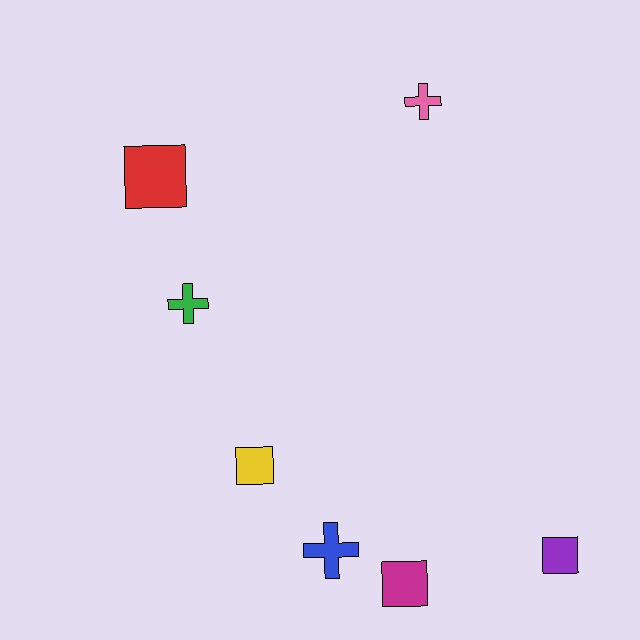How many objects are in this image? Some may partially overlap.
There are 7 objects.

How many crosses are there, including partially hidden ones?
There are 3 crosses.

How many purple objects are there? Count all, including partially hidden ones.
There is 1 purple object.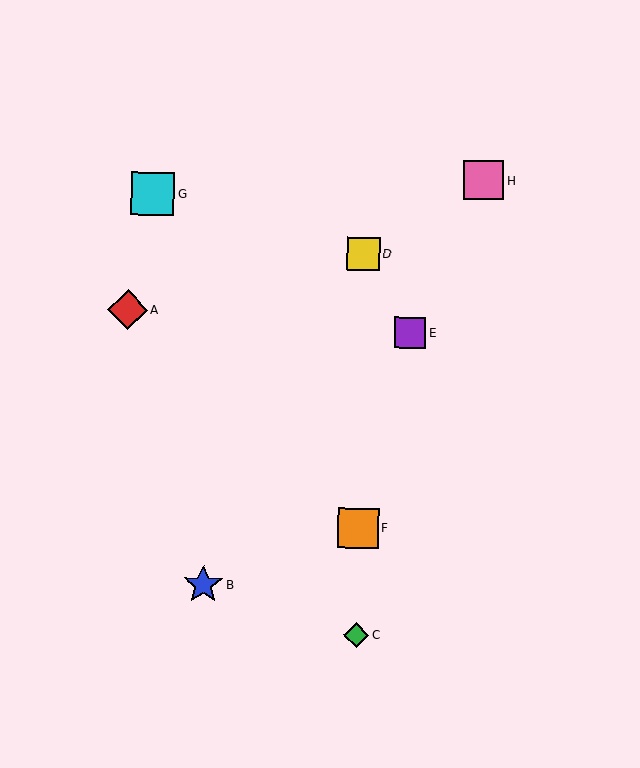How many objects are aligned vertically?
3 objects (C, D, F) are aligned vertically.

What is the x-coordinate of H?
Object H is at x≈484.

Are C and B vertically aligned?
No, C is at x≈356 and B is at x≈203.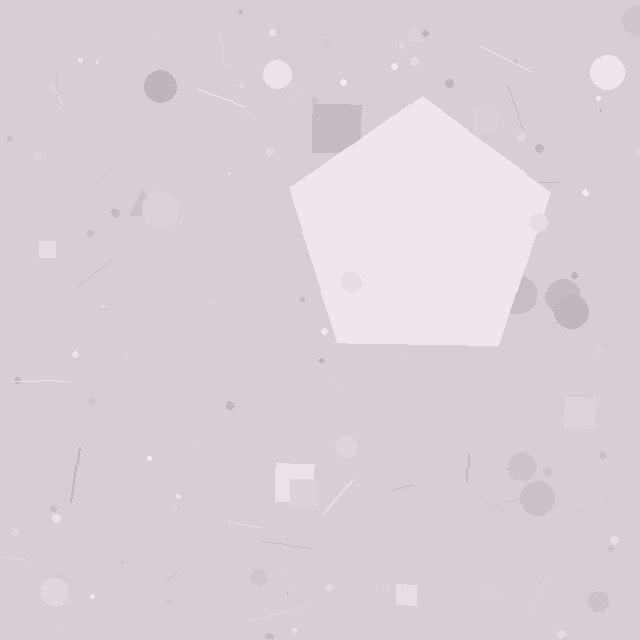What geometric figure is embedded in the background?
A pentagon is embedded in the background.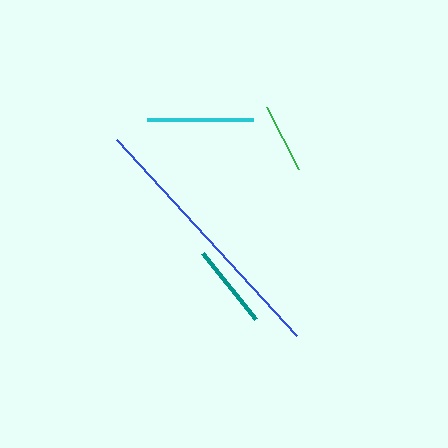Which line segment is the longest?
The blue line is the longest at approximately 267 pixels.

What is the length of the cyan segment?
The cyan segment is approximately 105 pixels long.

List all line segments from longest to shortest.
From longest to shortest: blue, cyan, teal, green.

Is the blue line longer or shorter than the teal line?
The blue line is longer than the teal line.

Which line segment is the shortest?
The green line is the shortest at approximately 69 pixels.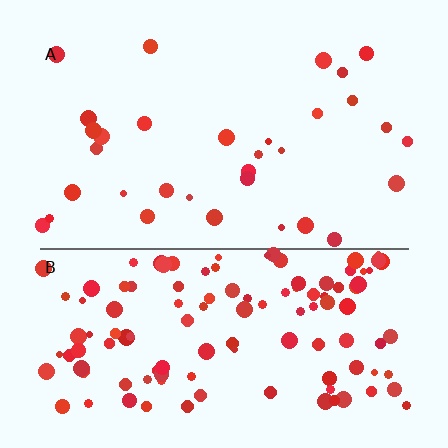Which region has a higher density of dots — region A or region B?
B (the bottom).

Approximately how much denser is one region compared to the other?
Approximately 3.8× — region B over region A.